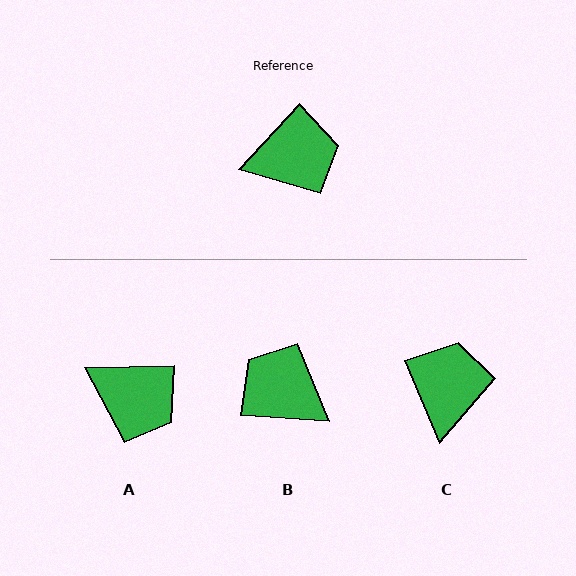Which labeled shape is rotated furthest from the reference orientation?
B, about 129 degrees away.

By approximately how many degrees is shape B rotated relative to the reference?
Approximately 129 degrees counter-clockwise.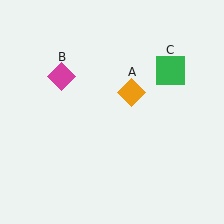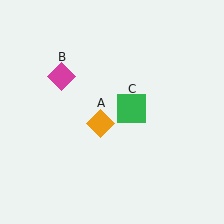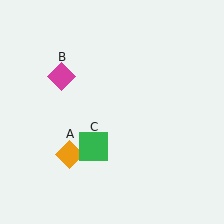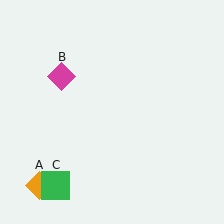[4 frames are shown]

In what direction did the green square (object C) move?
The green square (object C) moved down and to the left.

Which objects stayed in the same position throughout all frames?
Magenta diamond (object B) remained stationary.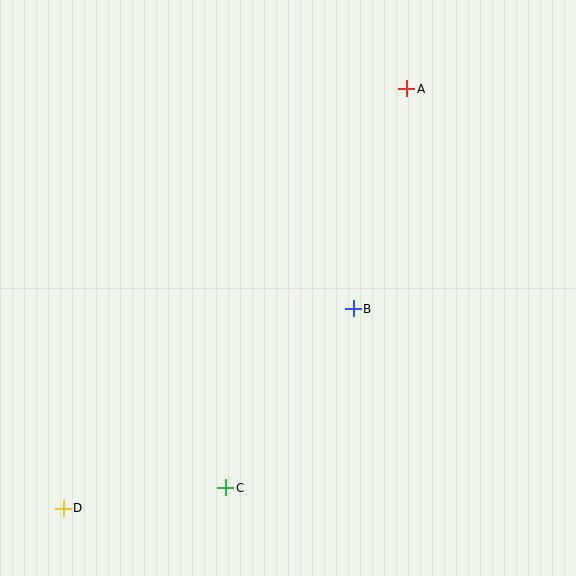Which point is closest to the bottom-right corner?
Point B is closest to the bottom-right corner.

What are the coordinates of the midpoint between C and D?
The midpoint between C and D is at (144, 498).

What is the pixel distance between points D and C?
The distance between D and C is 164 pixels.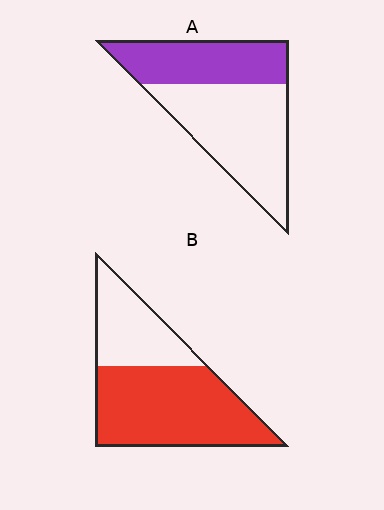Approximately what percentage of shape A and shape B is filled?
A is approximately 40% and B is approximately 65%.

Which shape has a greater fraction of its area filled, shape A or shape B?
Shape B.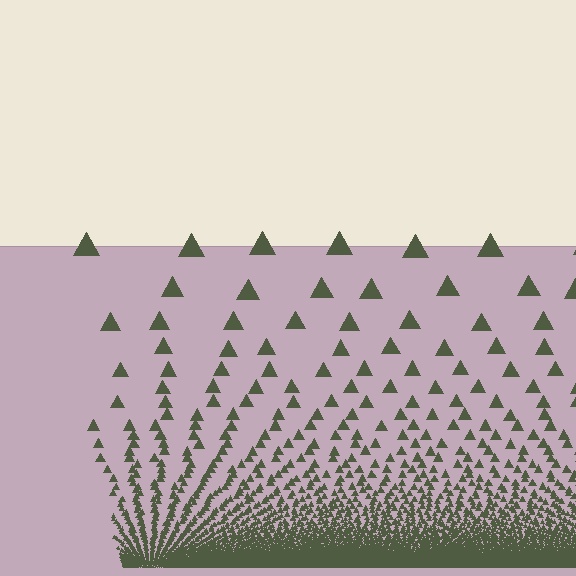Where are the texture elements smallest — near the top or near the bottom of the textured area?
Near the bottom.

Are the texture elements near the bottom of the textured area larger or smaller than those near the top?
Smaller. The gradient is inverted — elements near the bottom are smaller and denser.